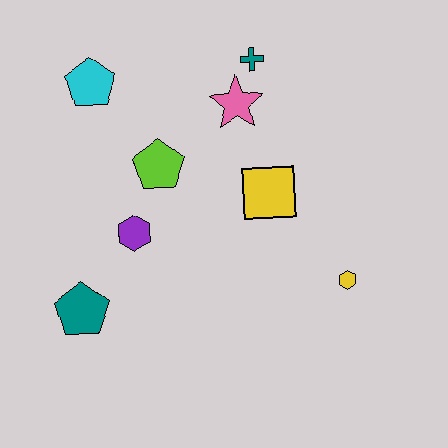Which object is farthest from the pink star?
The teal pentagon is farthest from the pink star.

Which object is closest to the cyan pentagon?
The lime pentagon is closest to the cyan pentagon.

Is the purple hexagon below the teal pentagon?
No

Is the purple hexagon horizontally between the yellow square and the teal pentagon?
Yes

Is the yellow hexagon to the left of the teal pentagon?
No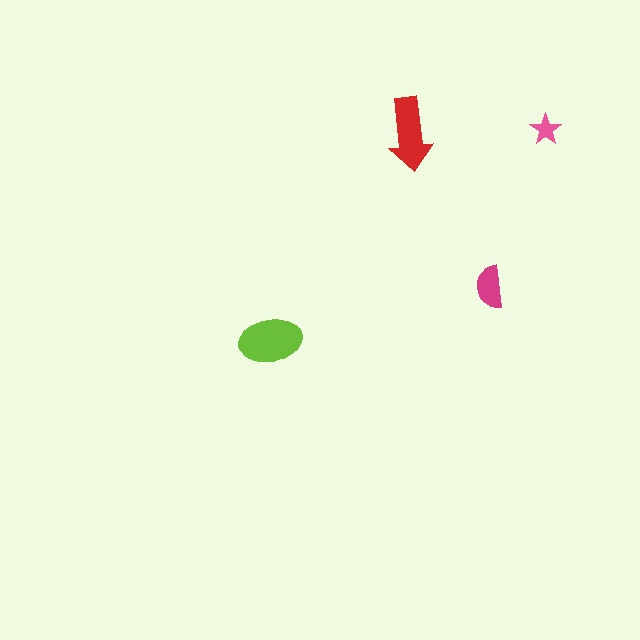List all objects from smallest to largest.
The pink star, the magenta semicircle, the red arrow, the lime ellipse.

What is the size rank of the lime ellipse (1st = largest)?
1st.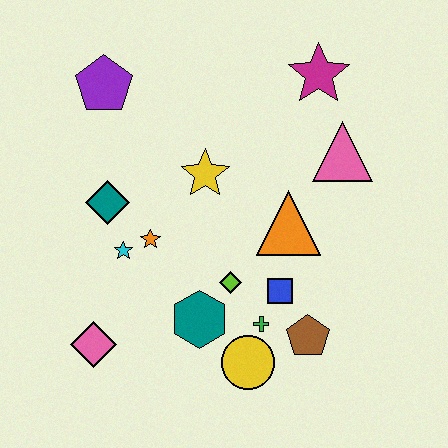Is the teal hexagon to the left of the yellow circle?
Yes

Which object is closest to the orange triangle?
The blue square is closest to the orange triangle.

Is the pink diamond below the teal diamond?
Yes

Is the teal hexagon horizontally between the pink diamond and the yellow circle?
Yes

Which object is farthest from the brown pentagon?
The purple pentagon is farthest from the brown pentagon.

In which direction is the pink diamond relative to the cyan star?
The pink diamond is below the cyan star.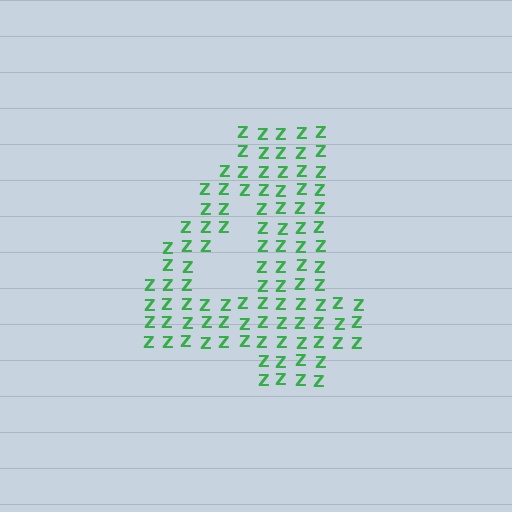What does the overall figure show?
The overall figure shows the digit 4.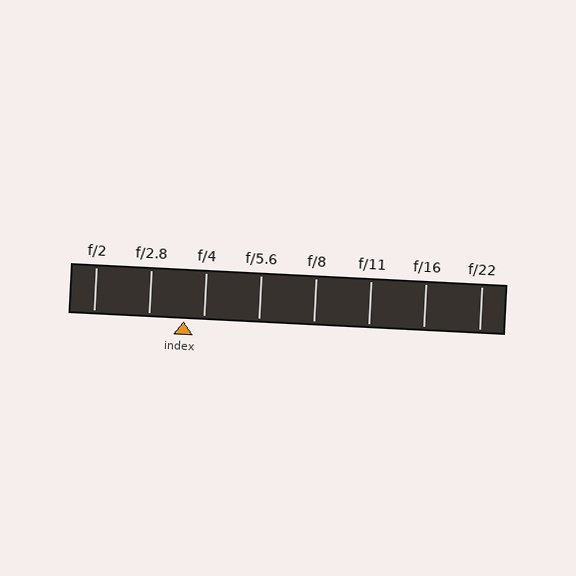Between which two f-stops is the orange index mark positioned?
The index mark is between f/2.8 and f/4.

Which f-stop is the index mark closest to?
The index mark is closest to f/4.